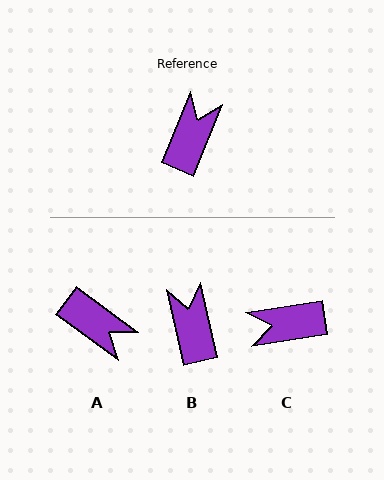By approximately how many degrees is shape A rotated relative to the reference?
Approximately 104 degrees clockwise.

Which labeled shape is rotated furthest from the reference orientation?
C, about 121 degrees away.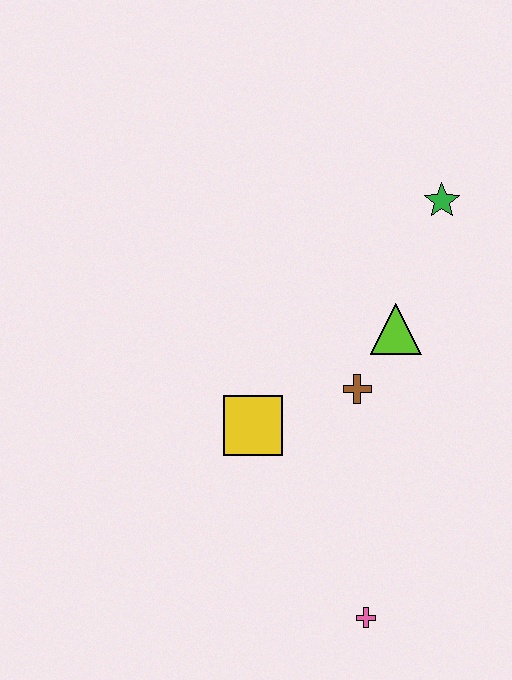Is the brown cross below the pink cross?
No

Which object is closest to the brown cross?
The lime triangle is closest to the brown cross.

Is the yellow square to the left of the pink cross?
Yes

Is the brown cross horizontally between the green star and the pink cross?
No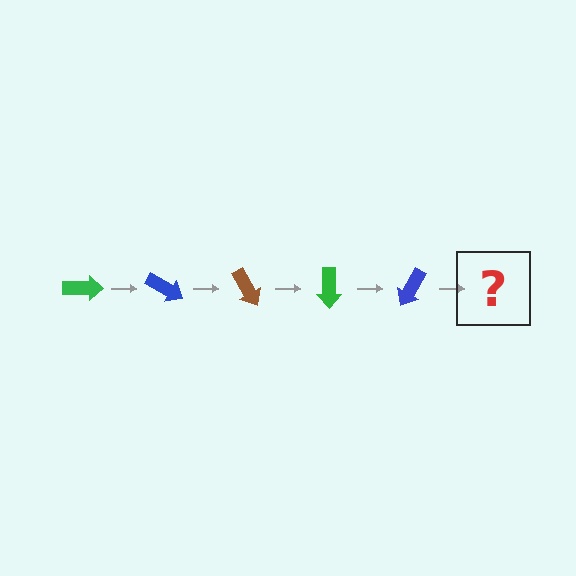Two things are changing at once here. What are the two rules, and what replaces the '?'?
The two rules are that it rotates 30 degrees each step and the color cycles through green, blue, and brown. The '?' should be a brown arrow, rotated 150 degrees from the start.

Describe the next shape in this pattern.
It should be a brown arrow, rotated 150 degrees from the start.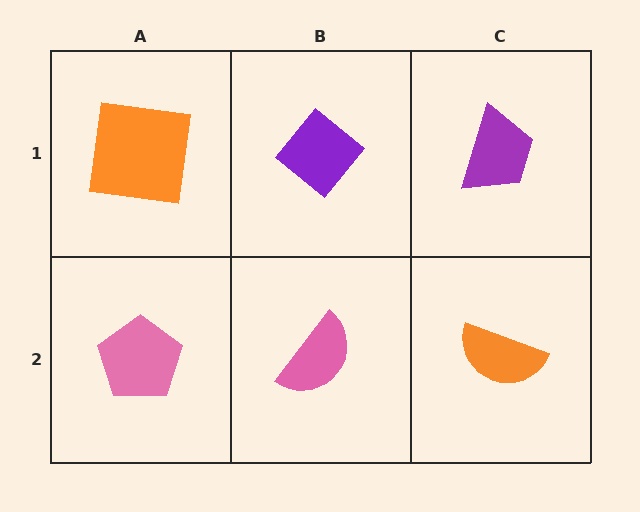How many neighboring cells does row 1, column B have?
3.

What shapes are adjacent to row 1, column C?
An orange semicircle (row 2, column C), a purple diamond (row 1, column B).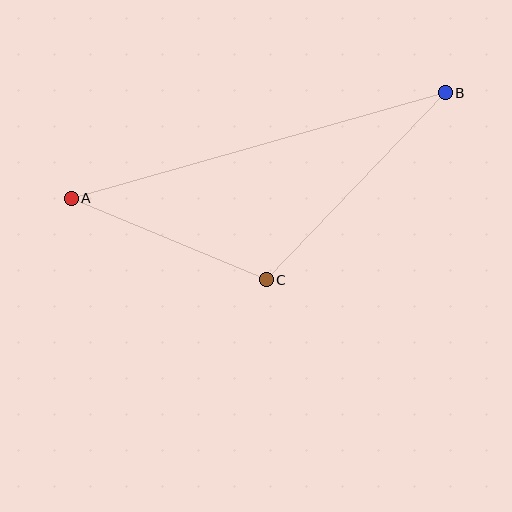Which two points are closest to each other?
Points A and C are closest to each other.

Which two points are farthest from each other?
Points A and B are farthest from each other.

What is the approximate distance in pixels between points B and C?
The distance between B and C is approximately 259 pixels.